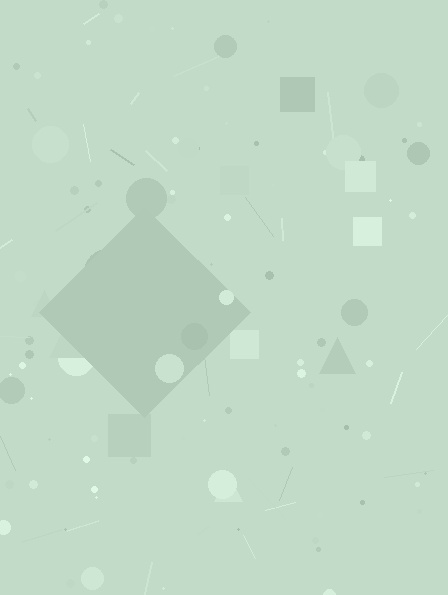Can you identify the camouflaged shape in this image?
The camouflaged shape is a diamond.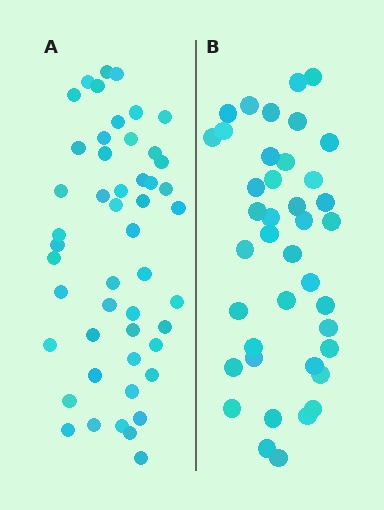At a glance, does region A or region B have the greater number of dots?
Region A (the left region) has more dots.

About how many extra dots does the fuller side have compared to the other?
Region A has roughly 8 or so more dots than region B.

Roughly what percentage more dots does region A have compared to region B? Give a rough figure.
About 20% more.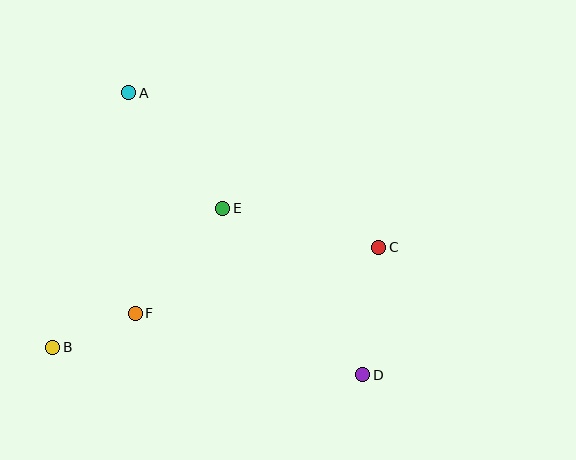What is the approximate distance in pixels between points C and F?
The distance between C and F is approximately 252 pixels.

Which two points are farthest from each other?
Points A and D are farthest from each other.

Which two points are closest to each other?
Points B and F are closest to each other.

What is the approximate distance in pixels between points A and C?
The distance between A and C is approximately 294 pixels.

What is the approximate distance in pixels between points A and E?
The distance between A and E is approximately 149 pixels.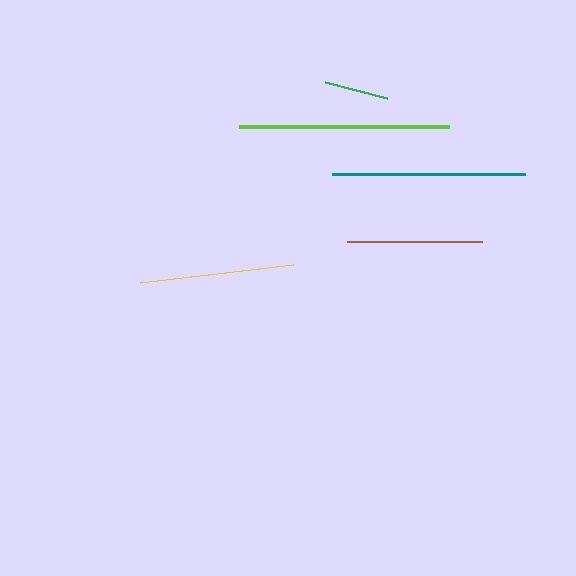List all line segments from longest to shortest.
From longest to shortest: lime, teal, yellow, brown, green.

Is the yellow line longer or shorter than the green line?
The yellow line is longer than the green line.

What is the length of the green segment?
The green segment is approximately 64 pixels long.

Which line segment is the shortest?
The green line is the shortest at approximately 64 pixels.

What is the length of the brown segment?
The brown segment is approximately 135 pixels long.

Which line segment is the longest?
The lime line is the longest at approximately 210 pixels.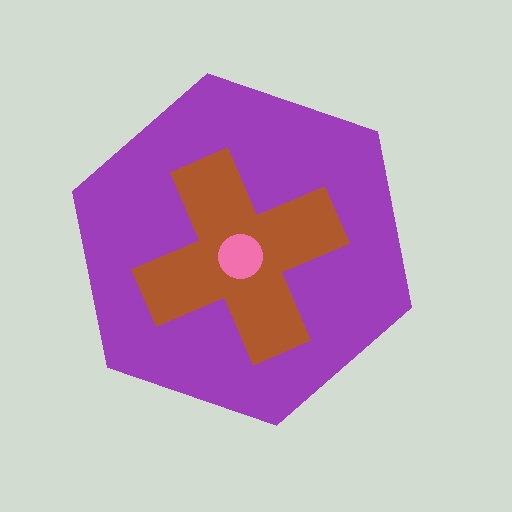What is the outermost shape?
The purple hexagon.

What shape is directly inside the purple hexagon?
The brown cross.